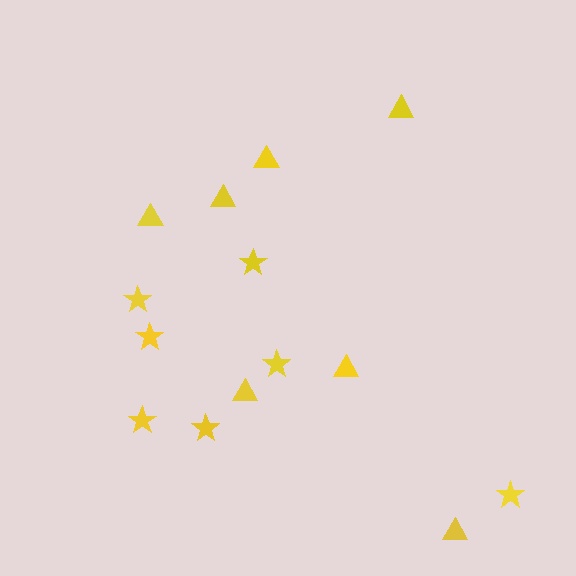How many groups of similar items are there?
There are 2 groups: one group of stars (7) and one group of triangles (7).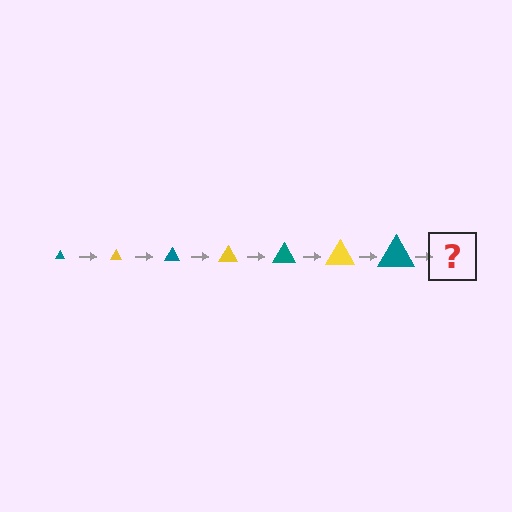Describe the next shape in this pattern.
It should be a yellow triangle, larger than the previous one.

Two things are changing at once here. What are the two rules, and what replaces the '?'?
The two rules are that the triangle grows larger each step and the color cycles through teal and yellow. The '?' should be a yellow triangle, larger than the previous one.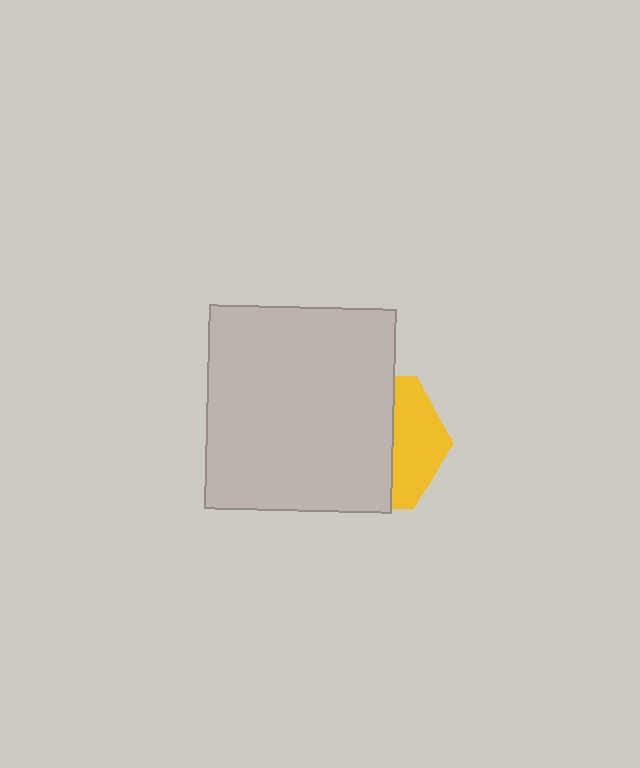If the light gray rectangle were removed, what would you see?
You would see the complete yellow hexagon.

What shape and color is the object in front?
The object in front is a light gray rectangle.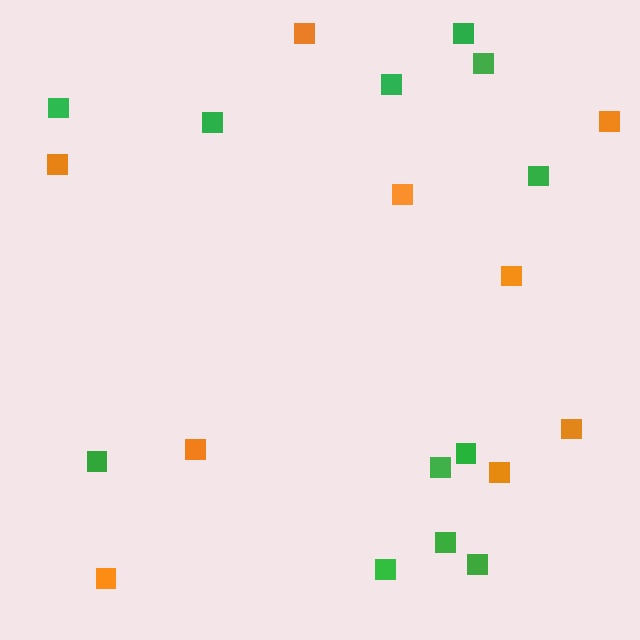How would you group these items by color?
There are 2 groups: one group of green squares (12) and one group of orange squares (9).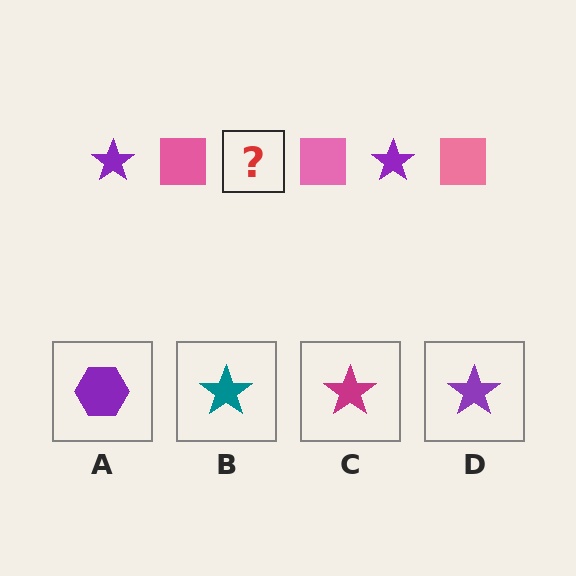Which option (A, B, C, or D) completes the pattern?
D.